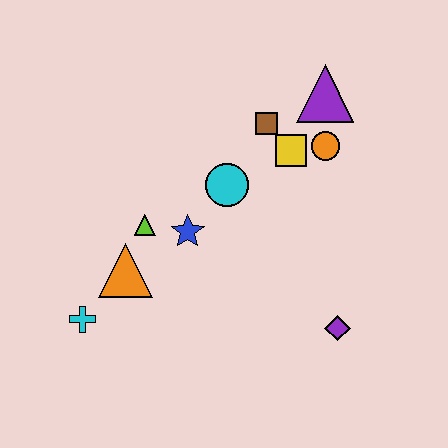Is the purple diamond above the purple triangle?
No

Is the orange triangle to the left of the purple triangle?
Yes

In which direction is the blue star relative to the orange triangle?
The blue star is to the right of the orange triangle.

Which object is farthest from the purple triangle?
The cyan cross is farthest from the purple triangle.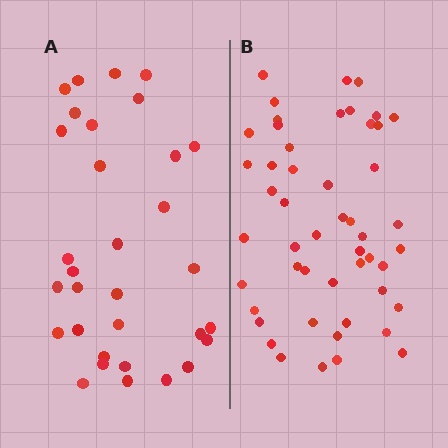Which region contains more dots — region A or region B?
Region B (the right region) has more dots.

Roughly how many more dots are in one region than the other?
Region B has approximately 20 more dots than region A.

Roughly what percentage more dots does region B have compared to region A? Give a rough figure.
About 55% more.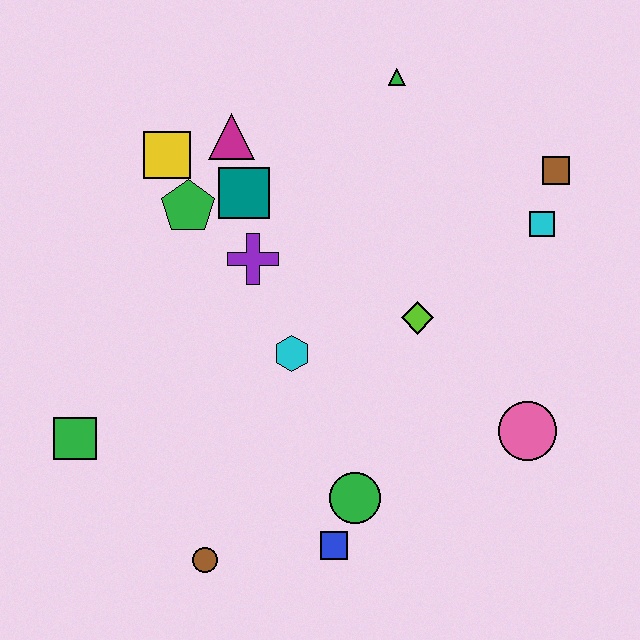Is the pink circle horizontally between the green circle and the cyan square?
Yes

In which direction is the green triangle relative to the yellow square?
The green triangle is to the right of the yellow square.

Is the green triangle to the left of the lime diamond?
Yes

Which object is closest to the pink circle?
The lime diamond is closest to the pink circle.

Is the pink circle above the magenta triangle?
No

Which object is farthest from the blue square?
The green triangle is farthest from the blue square.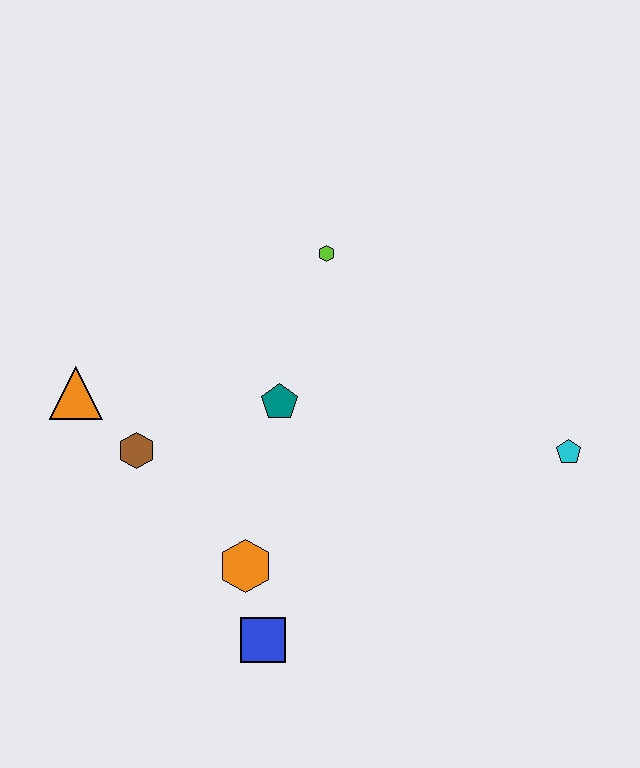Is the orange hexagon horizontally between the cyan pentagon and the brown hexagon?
Yes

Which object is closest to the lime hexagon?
The teal pentagon is closest to the lime hexagon.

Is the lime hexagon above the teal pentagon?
Yes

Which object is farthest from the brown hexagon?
The cyan pentagon is farthest from the brown hexagon.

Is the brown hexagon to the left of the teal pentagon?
Yes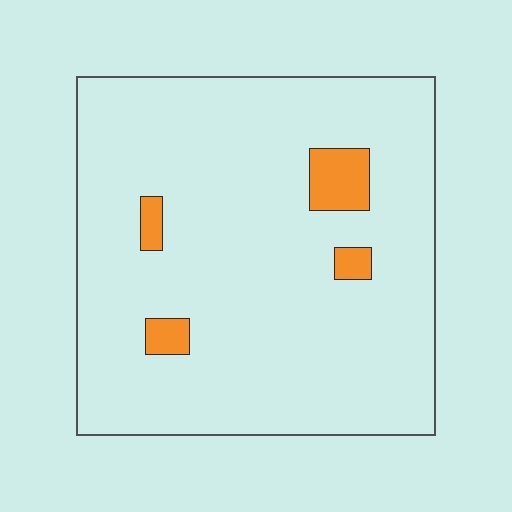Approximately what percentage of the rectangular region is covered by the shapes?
Approximately 5%.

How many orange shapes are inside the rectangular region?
4.